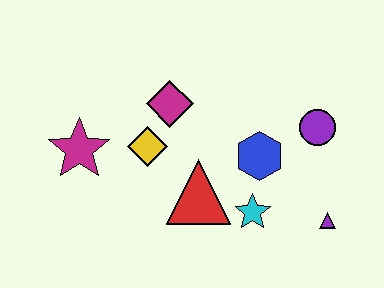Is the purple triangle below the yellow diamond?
Yes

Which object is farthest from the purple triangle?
The magenta star is farthest from the purple triangle.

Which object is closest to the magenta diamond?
The yellow diamond is closest to the magenta diamond.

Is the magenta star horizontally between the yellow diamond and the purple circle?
No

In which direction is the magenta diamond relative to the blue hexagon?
The magenta diamond is to the left of the blue hexagon.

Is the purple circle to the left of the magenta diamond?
No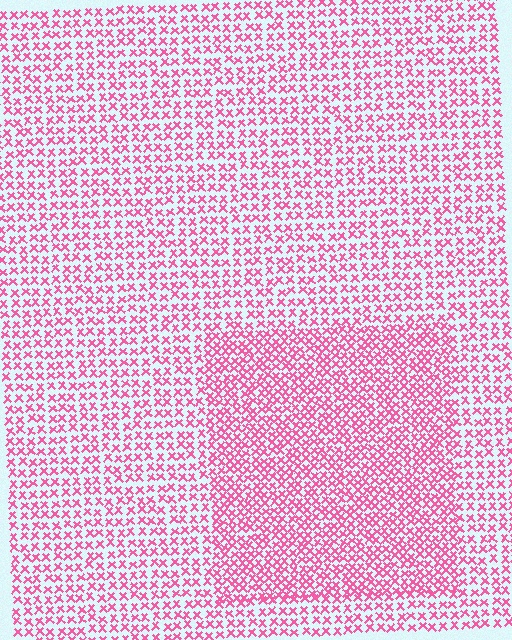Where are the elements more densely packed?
The elements are more densely packed inside the rectangle boundary.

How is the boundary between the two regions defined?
The boundary is defined by a change in element density (approximately 1.6x ratio). All elements are the same color, size, and shape.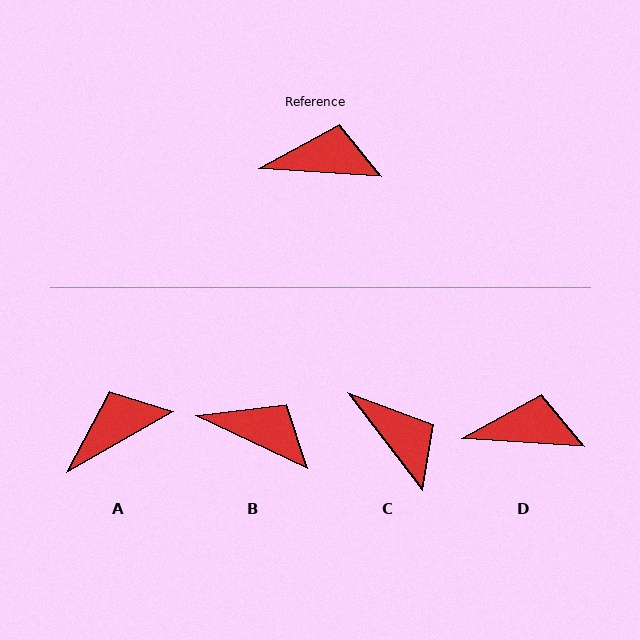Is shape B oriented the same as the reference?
No, it is off by about 22 degrees.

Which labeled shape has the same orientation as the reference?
D.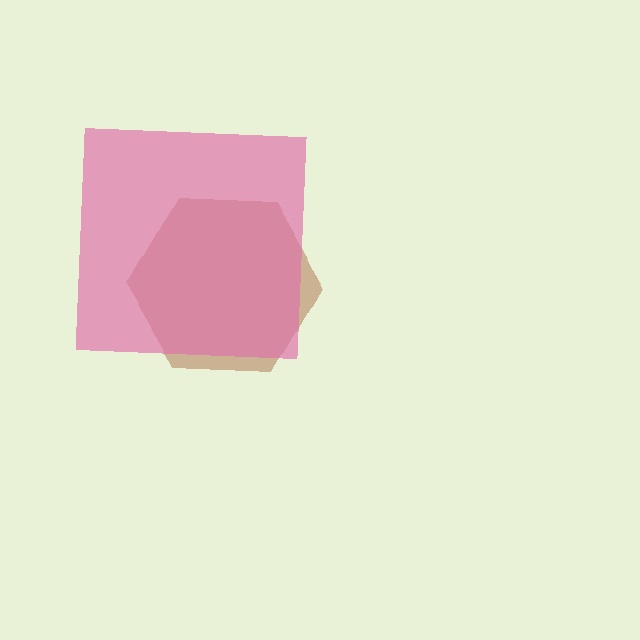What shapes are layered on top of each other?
The layered shapes are: a brown hexagon, a pink square.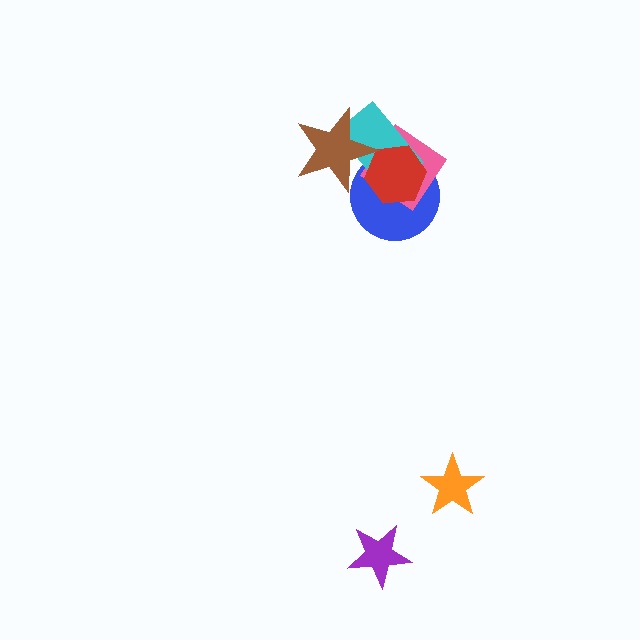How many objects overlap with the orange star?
0 objects overlap with the orange star.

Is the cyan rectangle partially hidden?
Yes, it is partially covered by another shape.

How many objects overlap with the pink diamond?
4 objects overlap with the pink diamond.